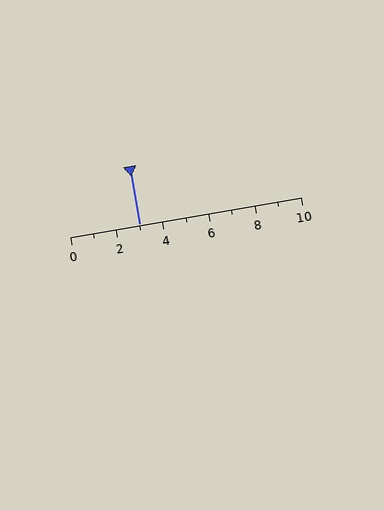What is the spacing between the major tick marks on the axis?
The major ticks are spaced 2 apart.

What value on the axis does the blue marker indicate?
The marker indicates approximately 3.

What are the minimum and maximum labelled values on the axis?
The axis runs from 0 to 10.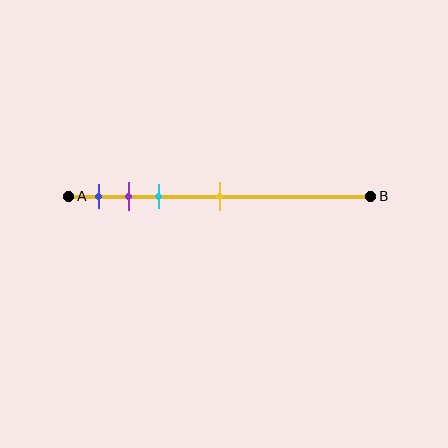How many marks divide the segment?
There are 4 marks dividing the segment.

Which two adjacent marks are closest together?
The purple and cyan marks are the closest adjacent pair.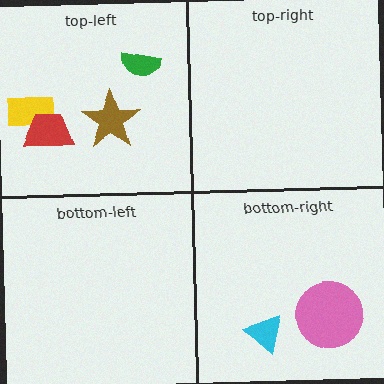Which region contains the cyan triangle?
The bottom-right region.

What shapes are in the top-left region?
The green semicircle, the yellow rectangle, the brown star, the red trapezoid.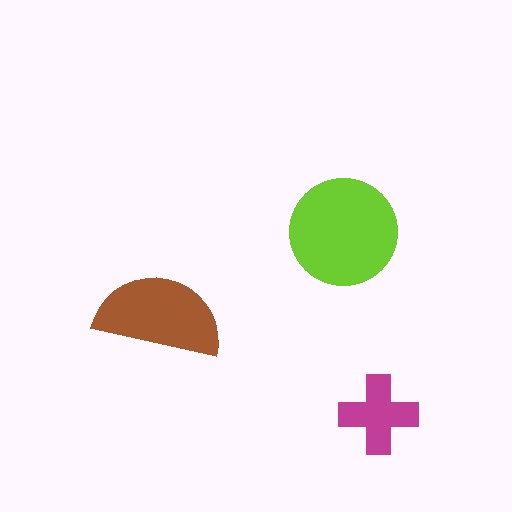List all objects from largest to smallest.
The lime circle, the brown semicircle, the magenta cross.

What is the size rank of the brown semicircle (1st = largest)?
2nd.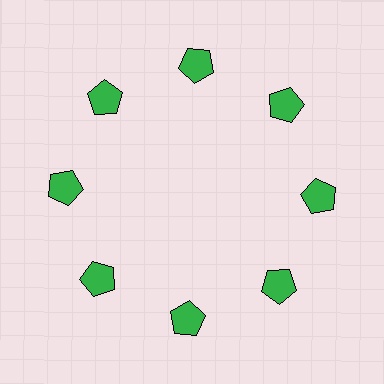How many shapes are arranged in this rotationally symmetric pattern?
There are 8 shapes, arranged in 8 groups of 1.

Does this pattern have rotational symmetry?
Yes, this pattern has 8-fold rotational symmetry. It looks the same after rotating 45 degrees around the center.